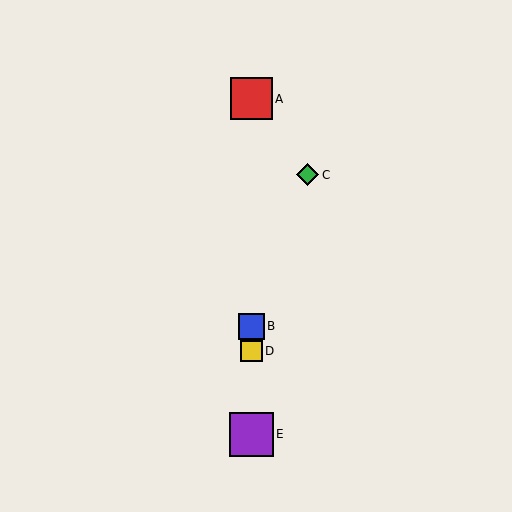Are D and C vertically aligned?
No, D is at x≈251 and C is at x≈308.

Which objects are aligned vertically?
Objects A, B, D, E are aligned vertically.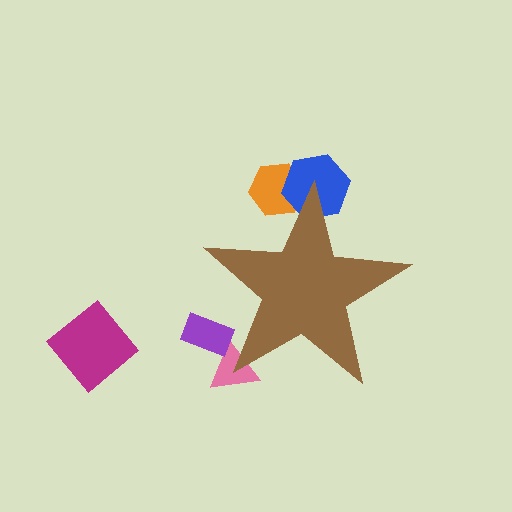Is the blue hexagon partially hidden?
Yes, the blue hexagon is partially hidden behind the brown star.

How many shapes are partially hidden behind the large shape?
4 shapes are partially hidden.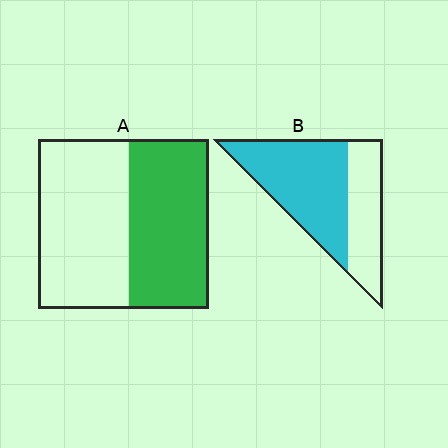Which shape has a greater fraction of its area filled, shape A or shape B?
Shape B.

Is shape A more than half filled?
Roughly half.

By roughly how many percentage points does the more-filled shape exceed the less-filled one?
By roughly 15 percentage points (B over A).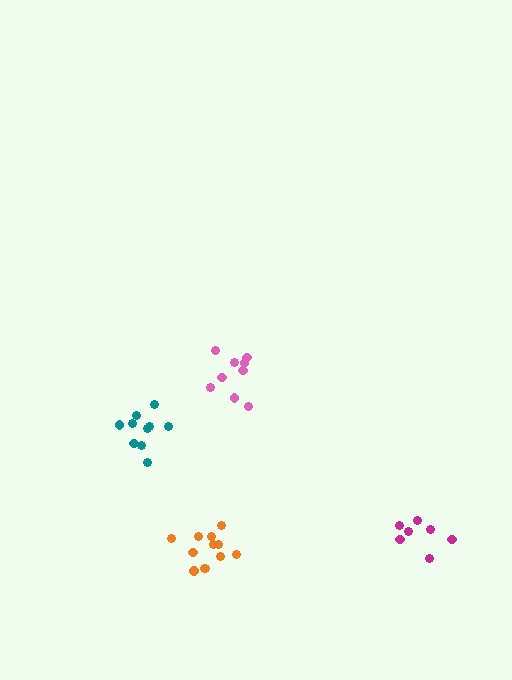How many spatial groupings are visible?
There are 4 spatial groupings.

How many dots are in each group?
Group 1: 7 dots, Group 2: 12 dots, Group 3: 10 dots, Group 4: 10 dots (39 total).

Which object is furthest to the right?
The magenta cluster is rightmost.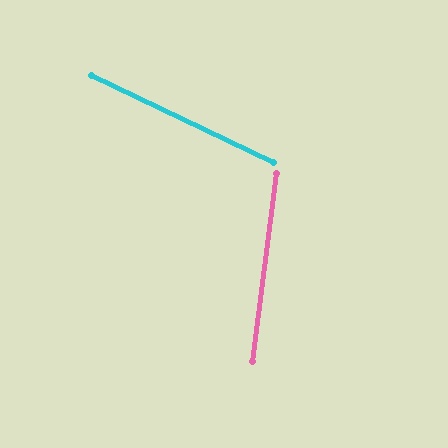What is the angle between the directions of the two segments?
Approximately 71 degrees.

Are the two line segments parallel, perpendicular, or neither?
Neither parallel nor perpendicular — they differ by about 71°.